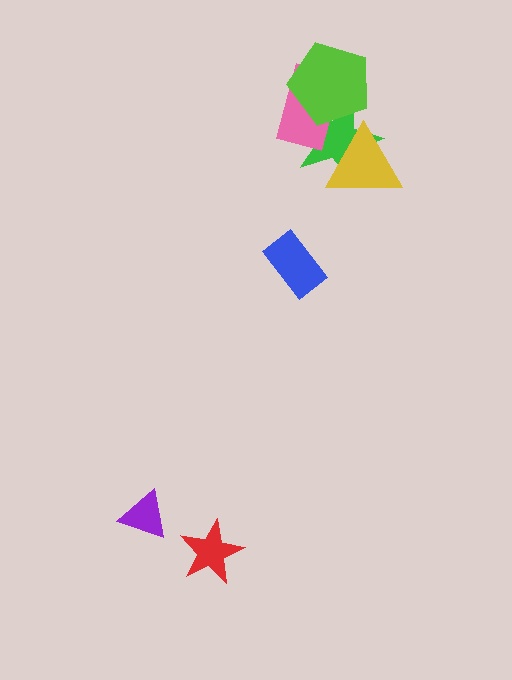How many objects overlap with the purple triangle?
0 objects overlap with the purple triangle.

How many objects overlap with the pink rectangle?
2 objects overlap with the pink rectangle.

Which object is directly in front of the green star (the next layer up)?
The pink rectangle is directly in front of the green star.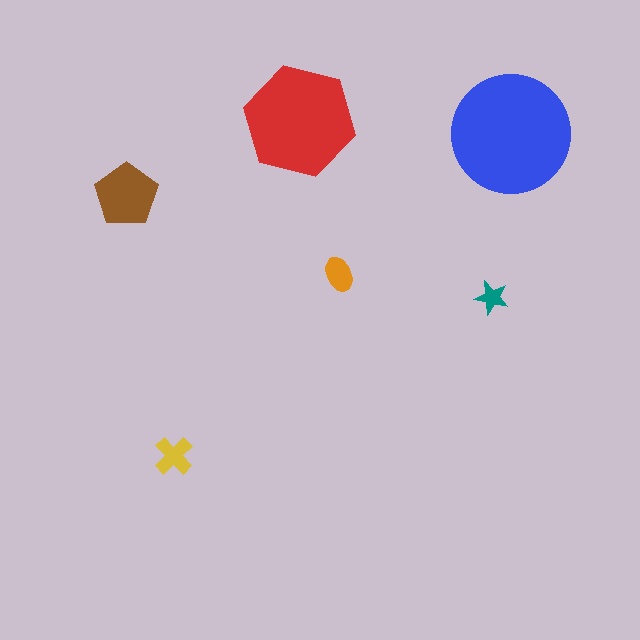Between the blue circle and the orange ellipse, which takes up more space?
The blue circle.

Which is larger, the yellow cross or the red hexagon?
The red hexagon.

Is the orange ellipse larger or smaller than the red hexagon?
Smaller.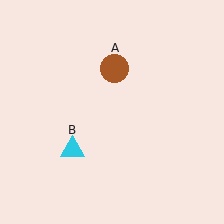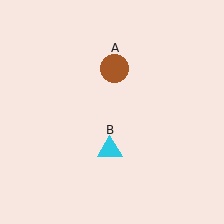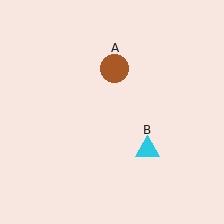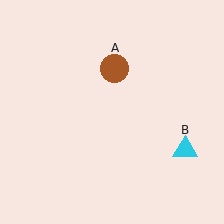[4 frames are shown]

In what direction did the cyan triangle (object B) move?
The cyan triangle (object B) moved right.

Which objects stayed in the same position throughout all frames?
Brown circle (object A) remained stationary.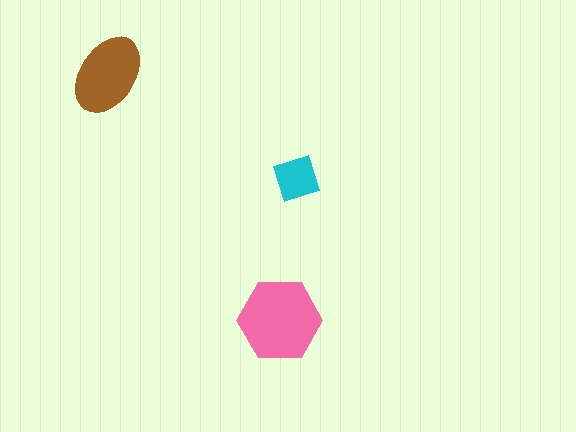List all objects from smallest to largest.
The cyan square, the brown ellipse, the pink hexagon.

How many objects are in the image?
There are 3 objects in the image.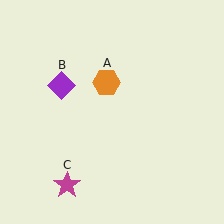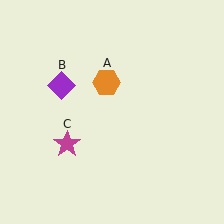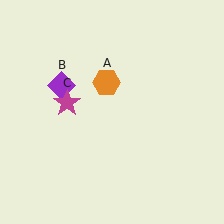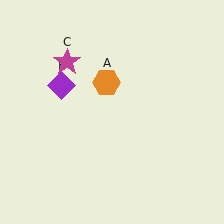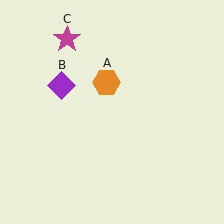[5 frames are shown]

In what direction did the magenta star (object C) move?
The magenta star (object C) moved up.